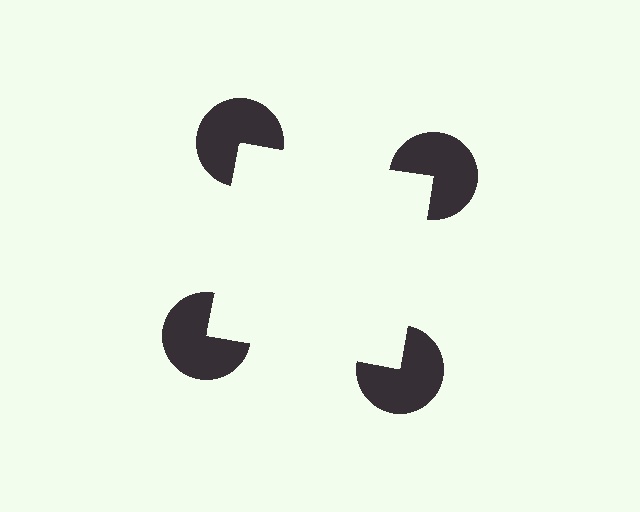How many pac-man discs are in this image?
There are 4 — one at each vertex of the illusory square.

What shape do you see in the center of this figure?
An illusory square — its edges are inferred from the aligned wedge cuts in the pac-man discs, not physically drawn.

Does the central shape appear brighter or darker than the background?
It typically appears slightly brighter than the background, even though no actual brightness change is drawn.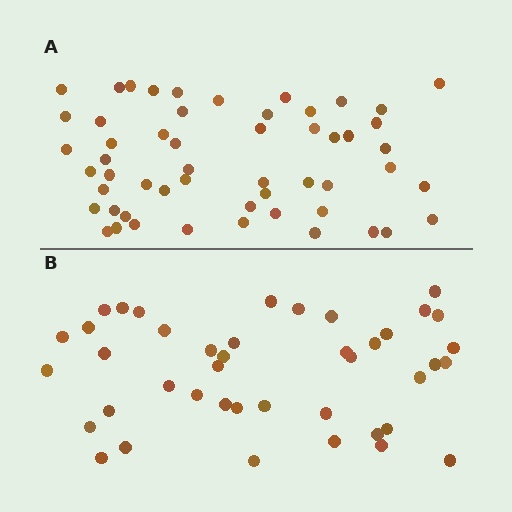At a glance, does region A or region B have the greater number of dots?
Region A (the top region) has more dots.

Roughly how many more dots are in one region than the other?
Region A has roughly 12 or so more dots than region B.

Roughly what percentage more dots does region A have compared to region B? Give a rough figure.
About 30% more.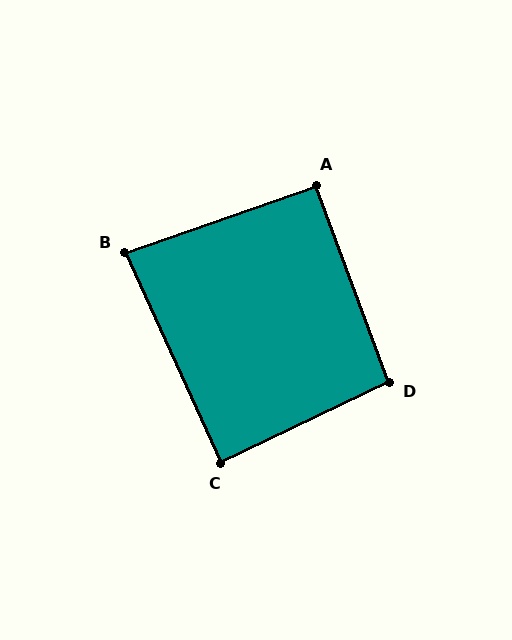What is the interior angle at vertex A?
Approximately 91 degrees (approximately right).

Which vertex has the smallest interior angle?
B, at approximately 85 degrees.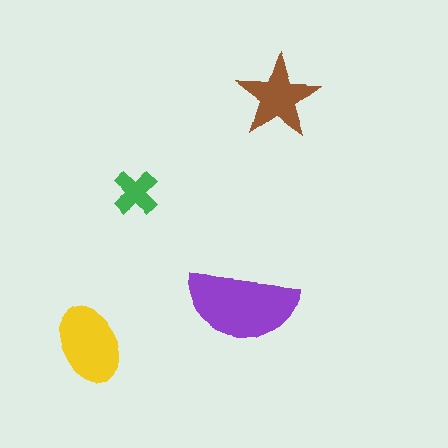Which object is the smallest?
The green cross.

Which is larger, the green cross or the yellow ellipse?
The yellow ellipse.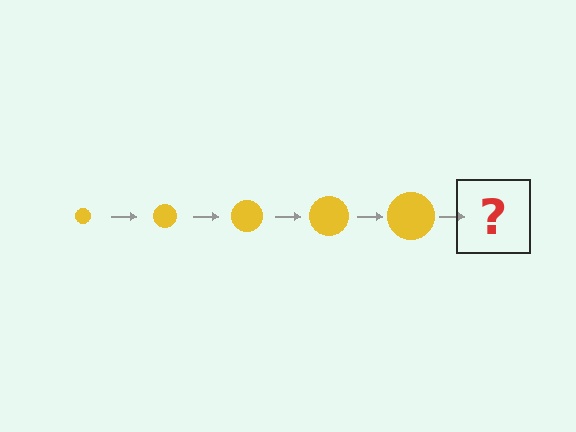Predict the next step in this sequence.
The next step is a yellow circle, larger than the previous one.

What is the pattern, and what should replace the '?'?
The pattern is that the circle gets progressively larger each step. The '?' should be a yellow circle, larger than the previous one.